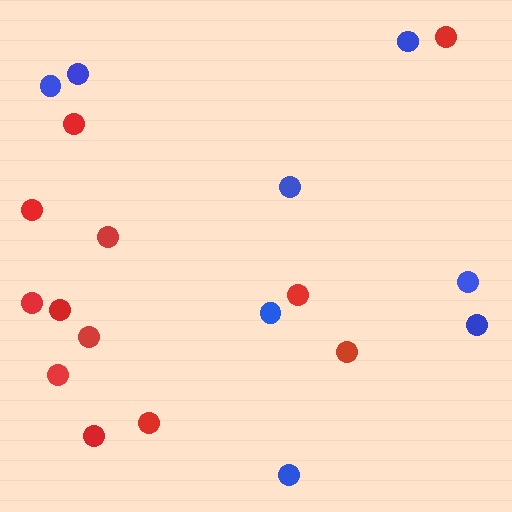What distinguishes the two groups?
There are 2 groups: one group of blue circles (8) and one group of red circles (12).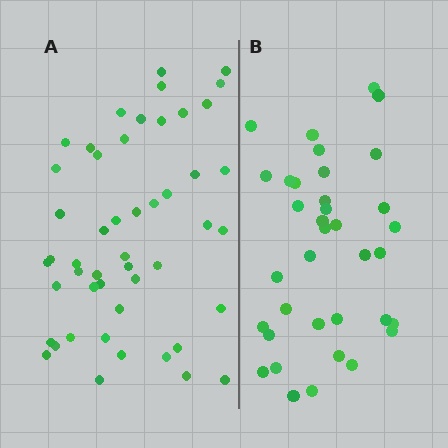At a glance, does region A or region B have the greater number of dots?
Region A (the left region) has more dots.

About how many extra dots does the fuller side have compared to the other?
Region A has approximately 15 more dots than region B.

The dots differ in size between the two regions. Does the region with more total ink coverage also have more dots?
No. Region B has more total ink coverage because its dots are larger, but region A actually contains more individual dots. Total area can be misleading — the number of items is what matters here.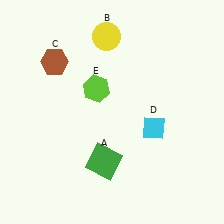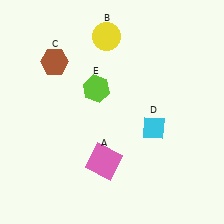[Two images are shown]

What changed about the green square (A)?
In Image 1, A is green. In Image 2, it changed to pink.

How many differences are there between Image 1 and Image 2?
There is 1 difference between the two images.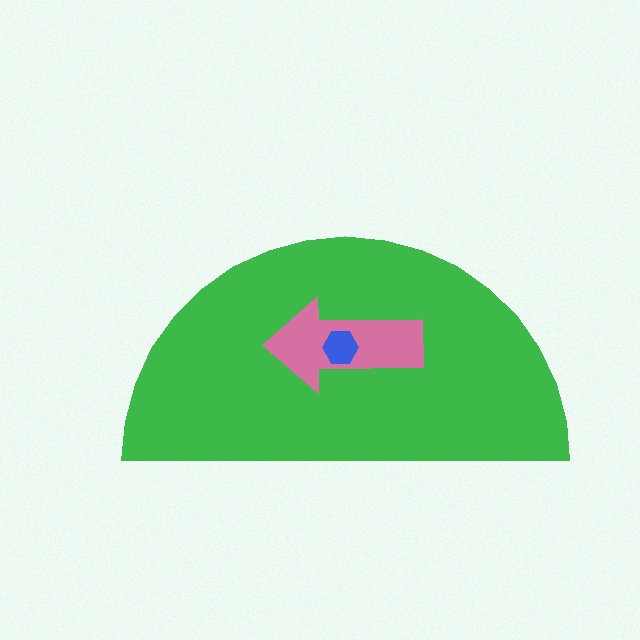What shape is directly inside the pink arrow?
The blue hexagon.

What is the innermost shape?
The blue hexagon.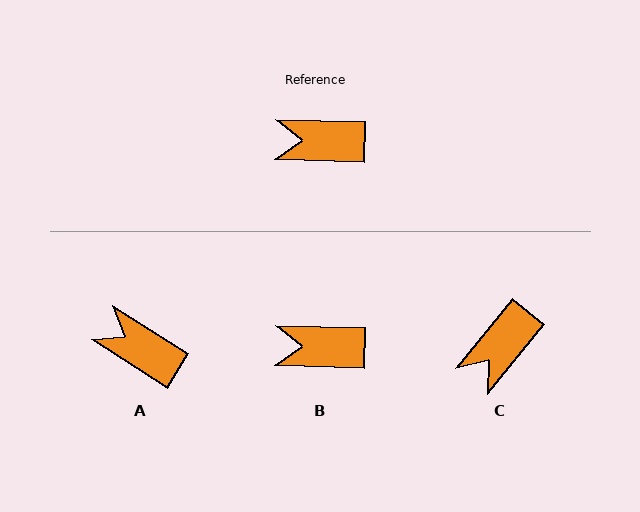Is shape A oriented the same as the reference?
No, it is off by about 31 degrees.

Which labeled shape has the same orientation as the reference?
B.